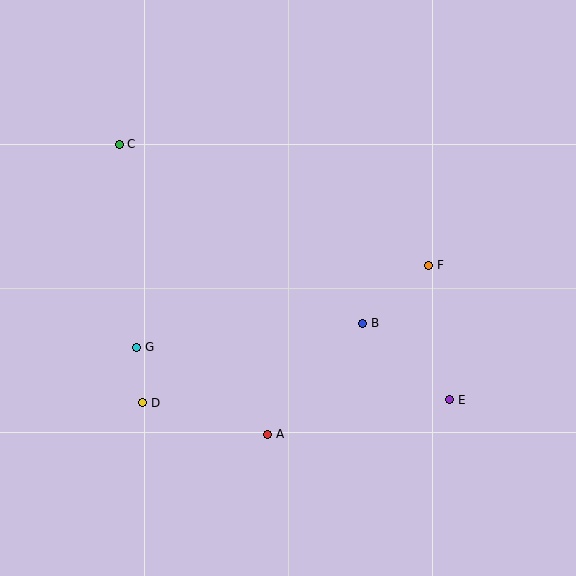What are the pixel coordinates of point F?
Point F is at (429, 265).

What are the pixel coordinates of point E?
Point E is at (450, 400).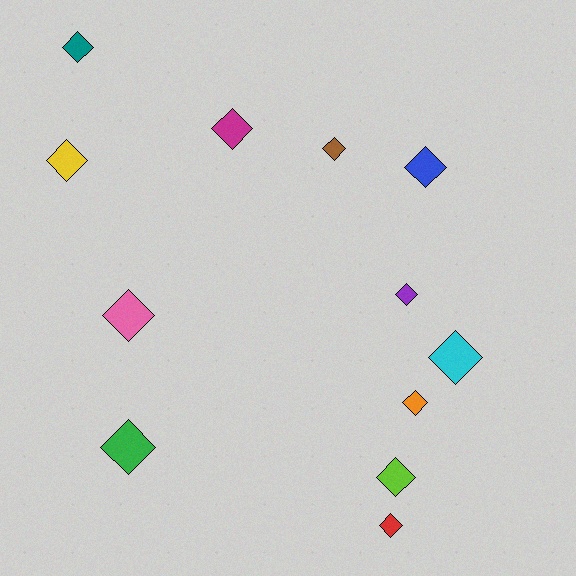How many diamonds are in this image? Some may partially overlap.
There are 12 diamonds.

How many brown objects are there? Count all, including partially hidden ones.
There is 1 brown object.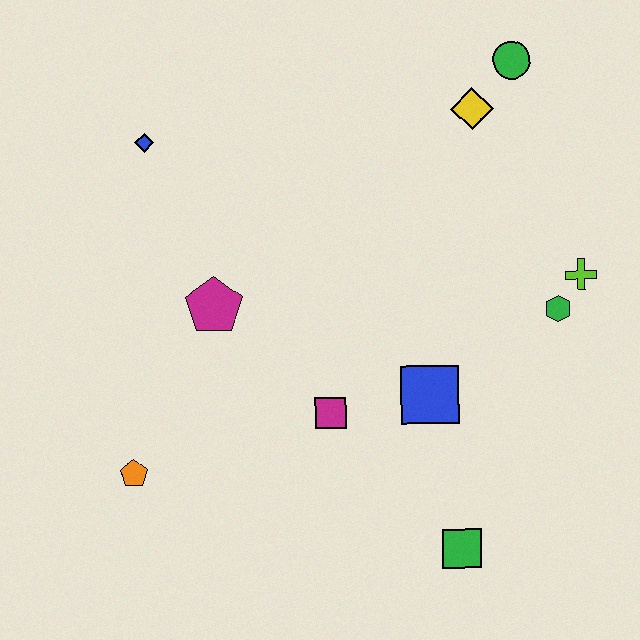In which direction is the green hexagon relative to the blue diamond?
The green hexagon is to the right of the blue diamond.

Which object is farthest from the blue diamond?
The green square is farthest from the blue diamond.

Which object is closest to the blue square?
The magenta square is closest to the blue square.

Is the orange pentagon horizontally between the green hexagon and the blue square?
No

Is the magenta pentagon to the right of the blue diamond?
Yes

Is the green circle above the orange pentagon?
Yes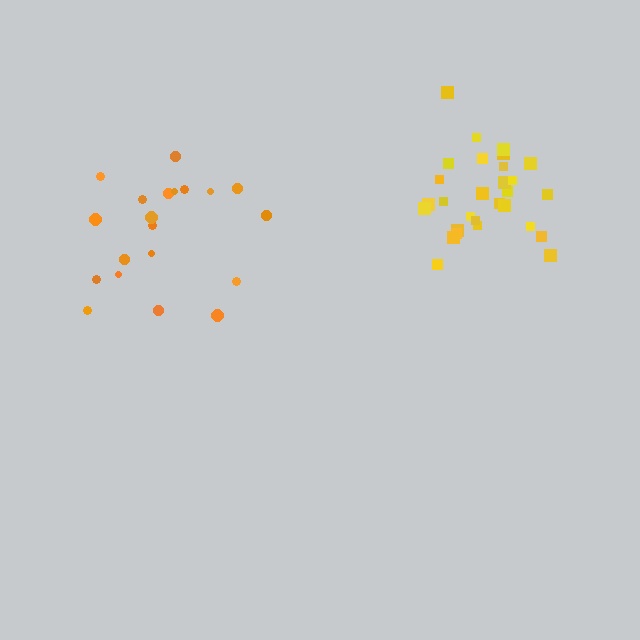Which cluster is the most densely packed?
Yellow.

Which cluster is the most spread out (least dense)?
Orange.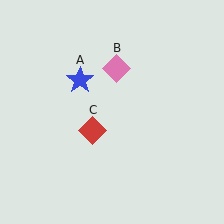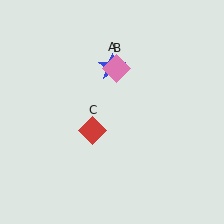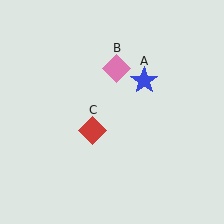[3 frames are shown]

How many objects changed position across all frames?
1 object changed position: blue star (object A).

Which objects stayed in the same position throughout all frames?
Pink diamond (object B) and red diamond (object C) remained stationary.